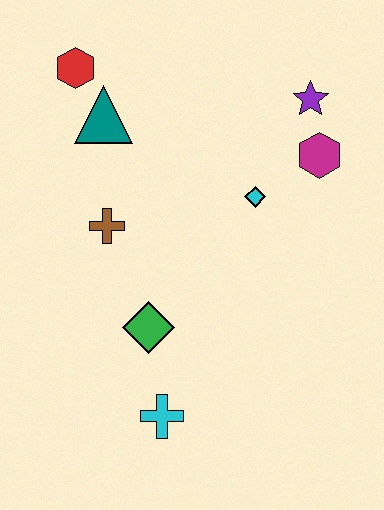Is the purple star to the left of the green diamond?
No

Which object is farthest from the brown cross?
The purple star is farthest from the brown cross.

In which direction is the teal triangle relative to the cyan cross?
The teal triangle is above the cyan cross.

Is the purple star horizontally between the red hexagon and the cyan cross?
No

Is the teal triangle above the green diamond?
Yes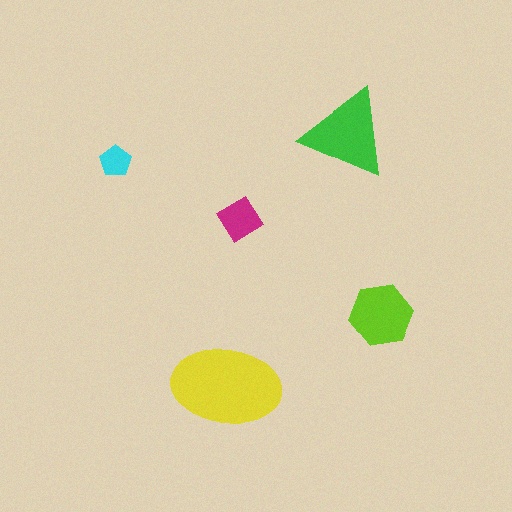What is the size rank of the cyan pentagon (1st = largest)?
5th.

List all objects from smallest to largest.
The cyan pentagon, the magenta diamond, the lime hexagon, the green triangle, the yellow ellipse.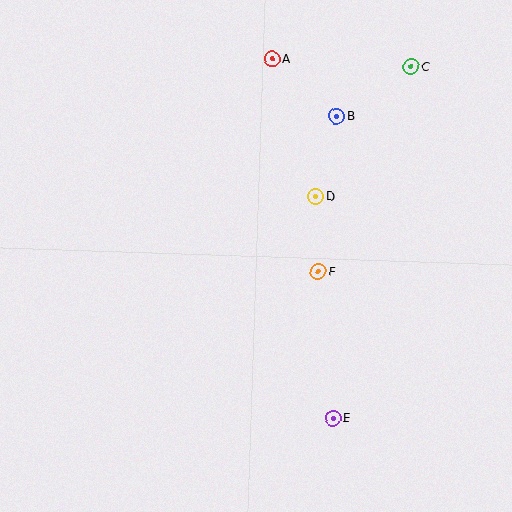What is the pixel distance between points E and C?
The distance between E and C is 360 pixels.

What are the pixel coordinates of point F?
Point F is at (318, 272).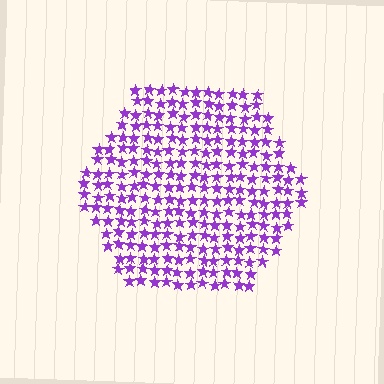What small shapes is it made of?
It is made of small stars.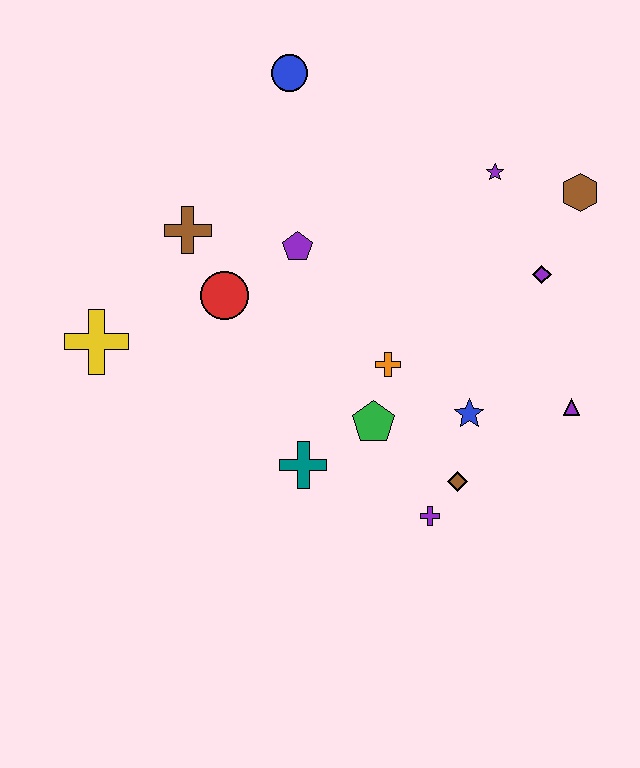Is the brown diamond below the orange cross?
Yes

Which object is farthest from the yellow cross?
The brown hexagon is farthest from the yellow cross.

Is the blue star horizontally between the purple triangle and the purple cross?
Yes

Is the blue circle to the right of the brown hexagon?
No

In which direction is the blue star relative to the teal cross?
The blue star is to the right of the teal cross.